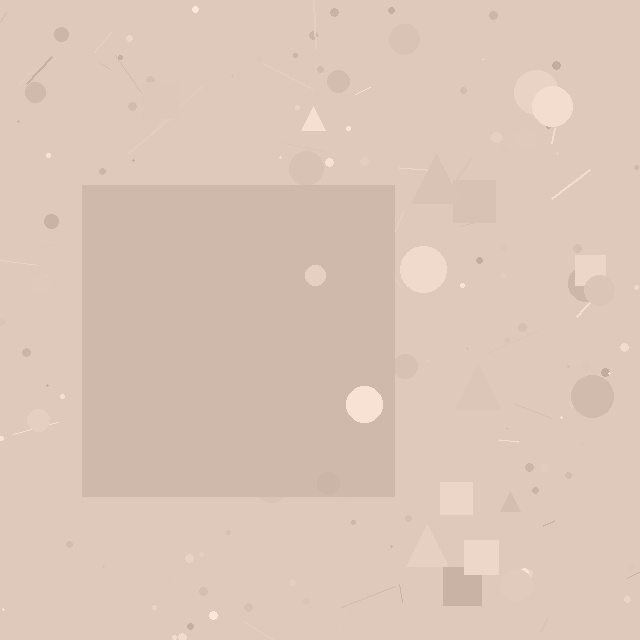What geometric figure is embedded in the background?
A square is embedded in the background.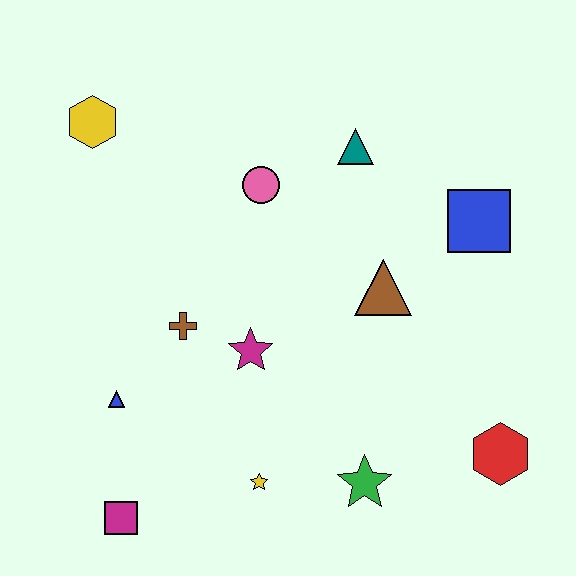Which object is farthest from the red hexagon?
The yellow hexagon is farthest from the red hexagon.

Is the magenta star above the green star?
Yes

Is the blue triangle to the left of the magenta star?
Yes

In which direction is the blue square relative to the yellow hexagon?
The blue square is to the right of the yellow hexagon.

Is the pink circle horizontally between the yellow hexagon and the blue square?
Yes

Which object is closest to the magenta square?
The blue triangle is closest to the magenta square.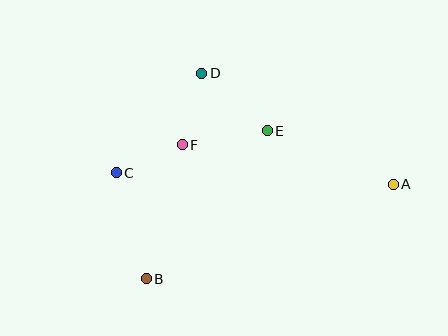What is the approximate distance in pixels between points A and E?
The distance between A and E is approximately 137 pixels.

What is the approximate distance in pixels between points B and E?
The distance between B and E is approximately 191 pixels.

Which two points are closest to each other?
Points C and F are closest to each other.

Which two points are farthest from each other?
Points A and C are farthest from each other.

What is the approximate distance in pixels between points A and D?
The distance between A and D is approximately 222 pixels.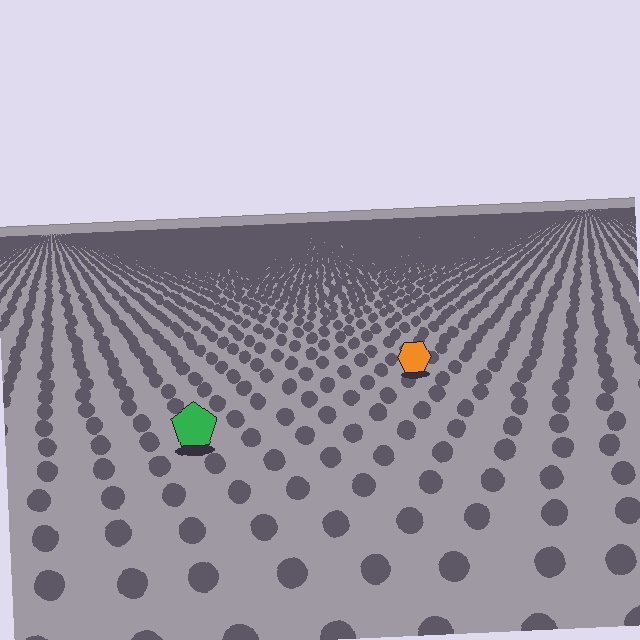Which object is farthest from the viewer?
The orange hexagon is farthest from the viewer. It appears smaller and the ground texture around it is denser.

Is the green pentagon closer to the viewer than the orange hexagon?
Yes. The green pentagon is closer — you can tell from the texture gradient: the ground texture is coarser near it.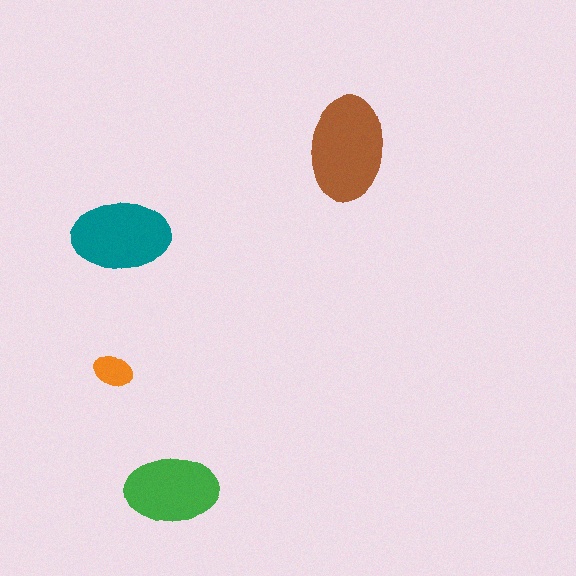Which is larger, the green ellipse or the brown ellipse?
The brown one.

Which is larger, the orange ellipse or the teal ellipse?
The teal one.